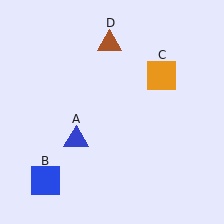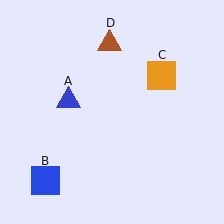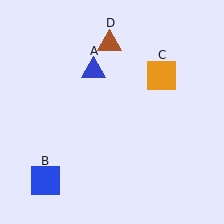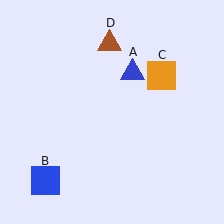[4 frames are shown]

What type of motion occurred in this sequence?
The blue triangle (object A) rotated clockwise around the center of the scene.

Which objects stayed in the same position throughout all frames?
Blue square (object B) and orange square (object C) and brown triangle (object D) remained stationary.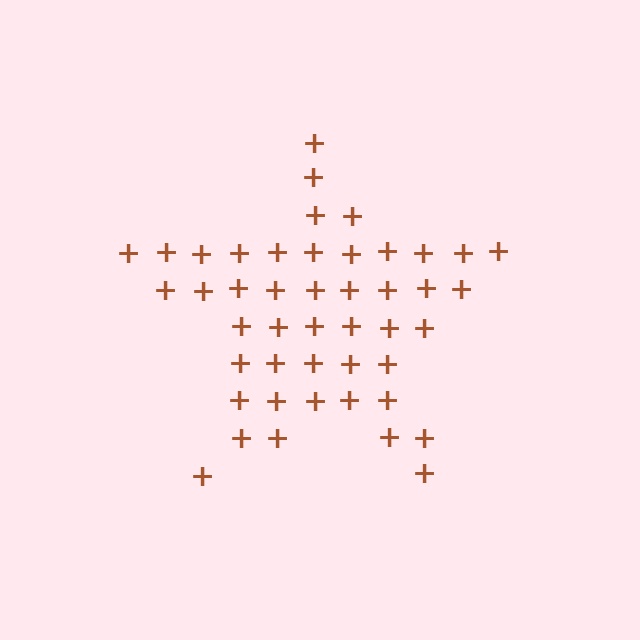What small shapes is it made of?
It is made of small plus signs.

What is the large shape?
The large shape is a star.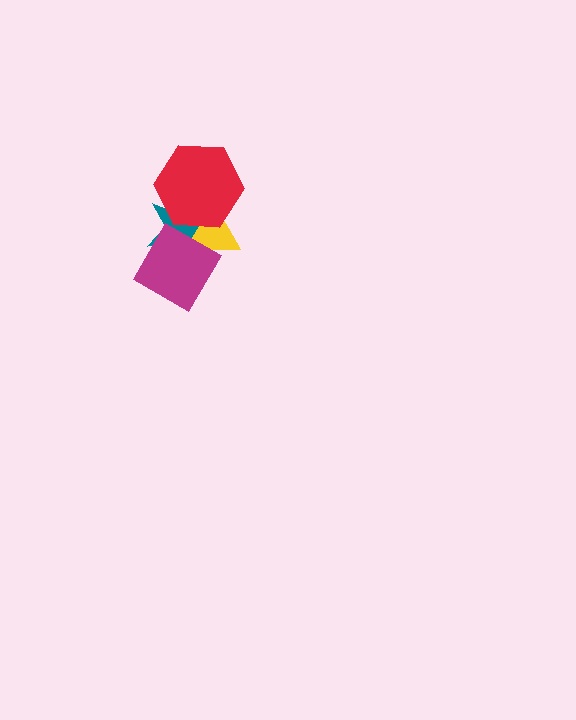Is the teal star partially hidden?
Yes, it is partially covered by another shape.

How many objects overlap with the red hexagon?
2 objects overlap with the red hexagon.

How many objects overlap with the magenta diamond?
2 objects overlap with the magenta diamond.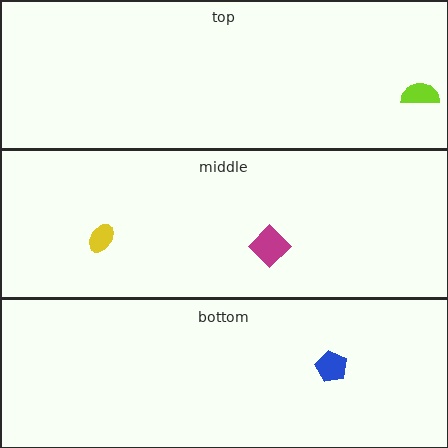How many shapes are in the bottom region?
1.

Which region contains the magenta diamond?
The middle region.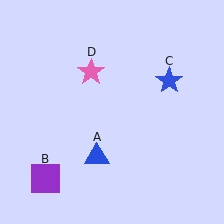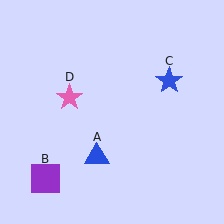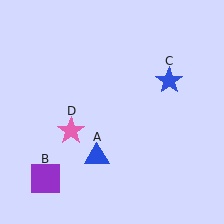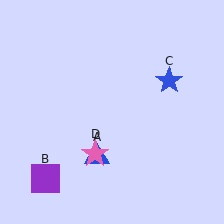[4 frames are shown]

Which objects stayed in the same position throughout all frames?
Blue triangle (object A) and purple square (object B) and blue star (object C) remained stationary.